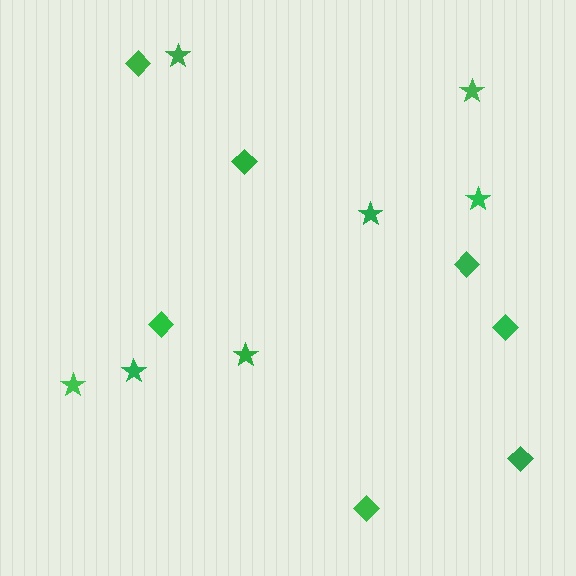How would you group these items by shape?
There are 2 groups: one group of stars (7) and one group of diamonds (7).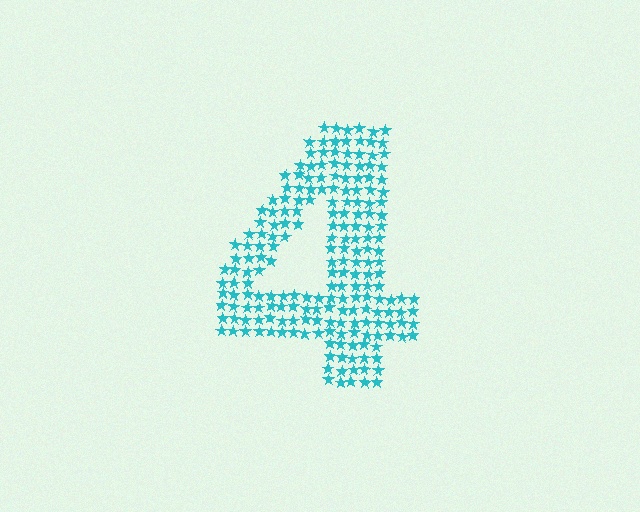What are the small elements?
The small elements are stars.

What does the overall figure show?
The overall figure shows the digit 4.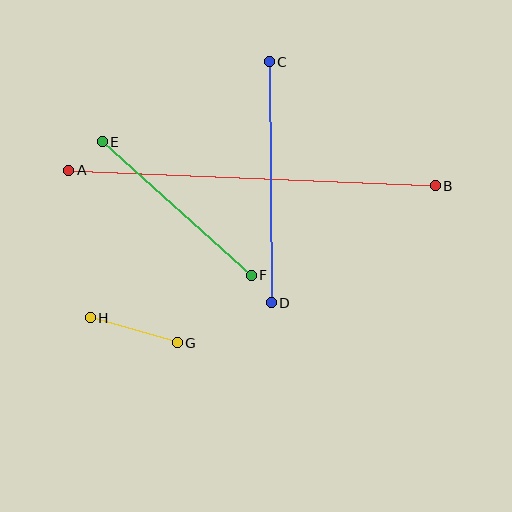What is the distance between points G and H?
The distance is approximately 91 pixels.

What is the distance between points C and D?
The distance is approximately 241 pixels.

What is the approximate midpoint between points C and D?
The midpoint is at approximately (270, 182) pixels.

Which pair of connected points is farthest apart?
Points A and B are farthest apart.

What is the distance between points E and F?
The distance is approximately 200 pixels.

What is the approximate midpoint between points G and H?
The midpoint is at approximately (134, 330) pixels.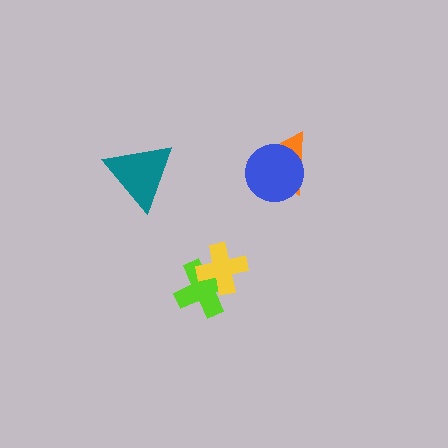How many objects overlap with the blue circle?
1 object overlaps with the blue circle.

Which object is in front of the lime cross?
The yellow cross is in front of the lime cross.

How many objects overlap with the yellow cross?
1 object overlaps with the yellow cross.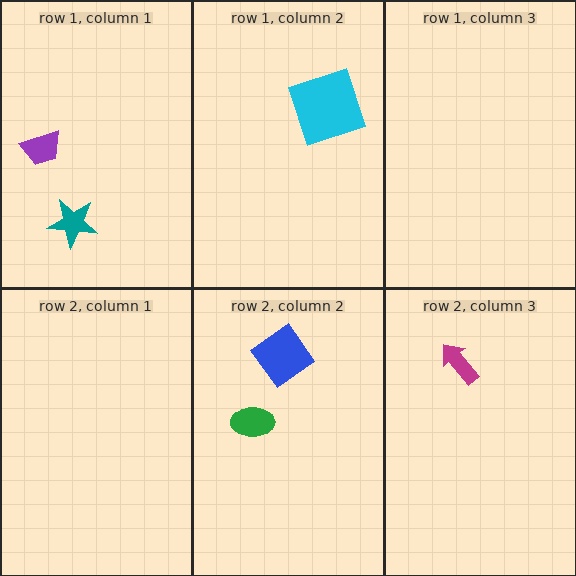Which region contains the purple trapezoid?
The row 1, column 1 region.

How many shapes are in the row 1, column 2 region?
1.